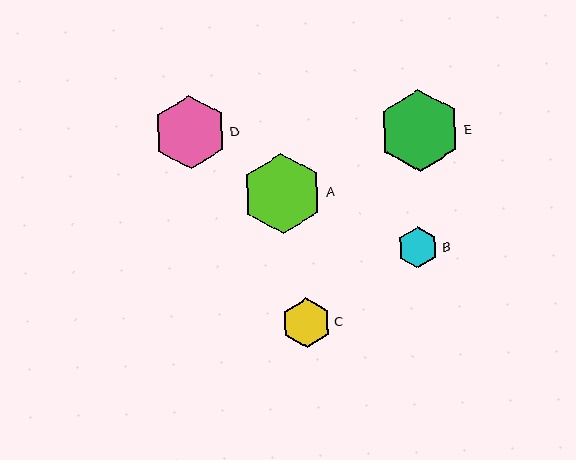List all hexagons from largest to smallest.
From largest to smallest: E, A, D, C, B.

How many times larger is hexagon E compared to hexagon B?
Hexagon E is approximately 2.0 times the size of hexagon B.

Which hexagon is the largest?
Hexagon E is the largest with a size of approximately 82 pixels.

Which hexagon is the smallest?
Hexagon B is the smallest with a size of approximately 41 pixels.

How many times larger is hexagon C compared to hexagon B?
Hexagon C is approximately 1.2 times the size of hexagon B.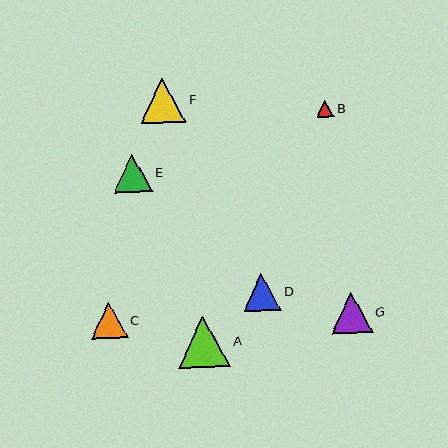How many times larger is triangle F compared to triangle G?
Triangle F is approximately 1.1 times the size of triangle G.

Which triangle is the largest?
Triangle A is the largest with a size of approximately 52 pixels.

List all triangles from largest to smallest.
From largest to smallest: A, F, G, E, D, C, B.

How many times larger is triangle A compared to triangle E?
Triangle A is approximately 1.3 times the size of triangle E.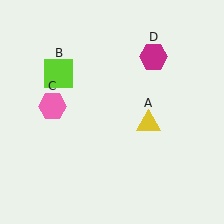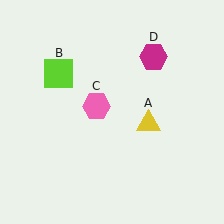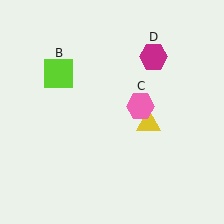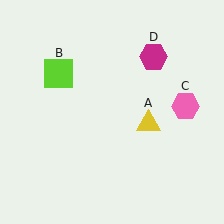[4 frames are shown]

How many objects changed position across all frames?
1 object changed position: pink hexagon (object C).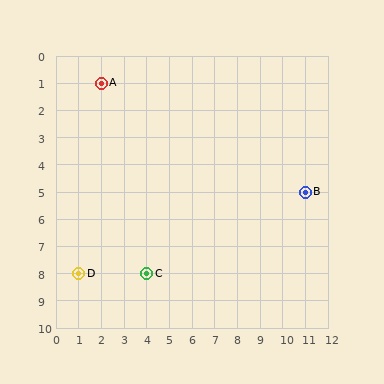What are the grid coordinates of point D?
Point D is at grid coordinates (1, 8).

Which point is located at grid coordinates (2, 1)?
Point A is at (2, 1).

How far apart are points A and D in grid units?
Points A and D are 1 column and 7 rows apart (about 7.1 grid units diagonally).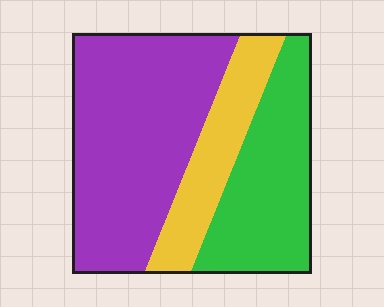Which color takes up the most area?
Purple, at roughly 50%.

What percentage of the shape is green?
Green covers roughly 30% of the shape.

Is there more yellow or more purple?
Purple.